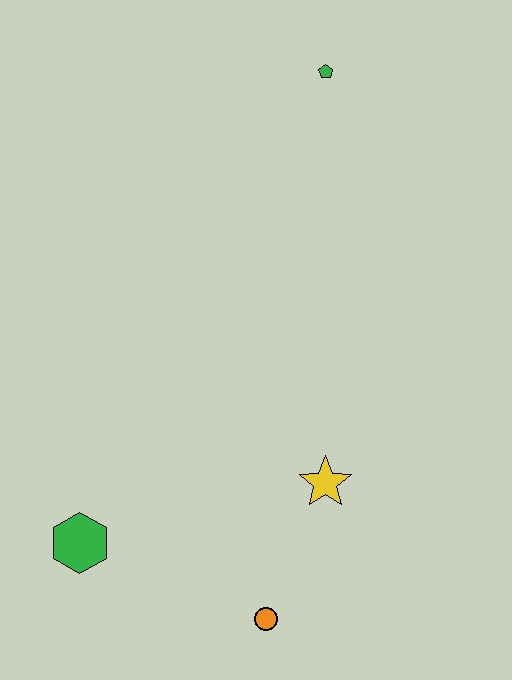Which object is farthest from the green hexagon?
The green pentagon is farthest from the green hexagon.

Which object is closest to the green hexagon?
The orange circle is closest to the green hexagon.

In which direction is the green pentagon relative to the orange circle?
The green pentagon is above the orange circle.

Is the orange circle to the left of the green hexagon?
No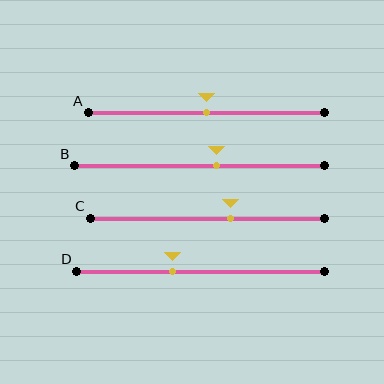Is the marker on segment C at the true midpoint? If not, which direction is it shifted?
No, the marker on segment C is shifted to the right by about 10% of the segment length.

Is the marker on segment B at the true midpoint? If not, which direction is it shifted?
No, the marker on segment B is shifted to the right by about 7% of the segment length.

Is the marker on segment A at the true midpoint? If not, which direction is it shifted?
Yes, the marker on segment A is at the true midpoint.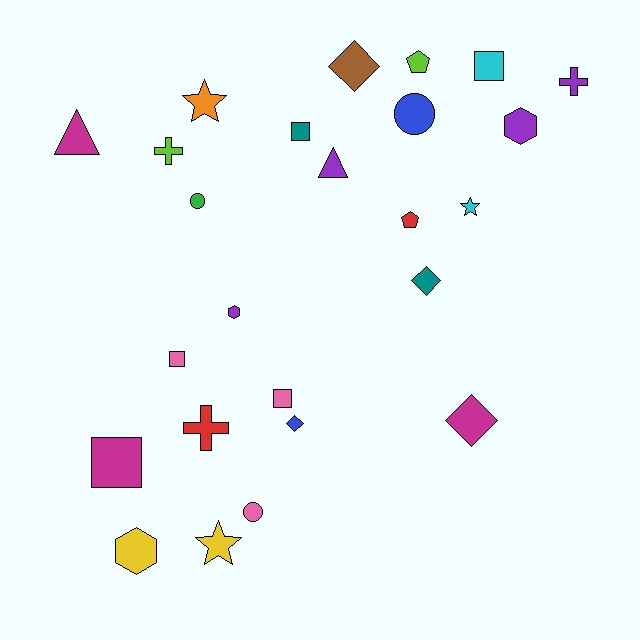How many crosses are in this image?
There are 3 crosses.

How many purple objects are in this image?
There are 4 purple objects.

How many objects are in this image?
There are 25 objects.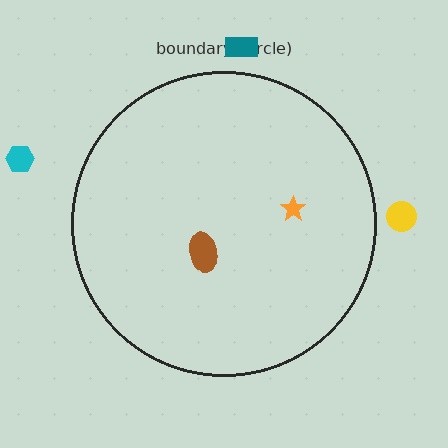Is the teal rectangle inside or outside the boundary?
Outside.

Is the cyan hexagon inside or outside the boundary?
Outside.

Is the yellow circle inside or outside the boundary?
Outside.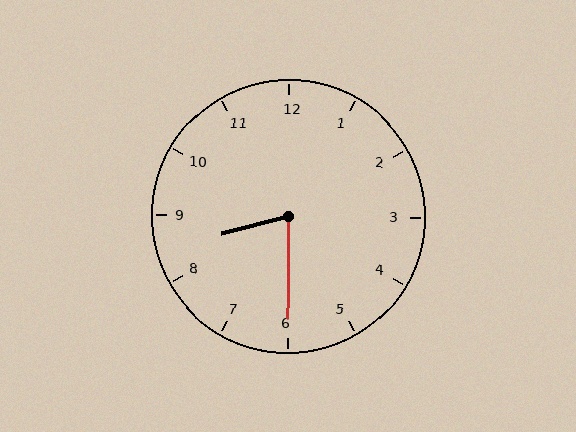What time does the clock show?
8:30.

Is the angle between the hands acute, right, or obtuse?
It is acute.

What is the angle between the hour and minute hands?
Approximately 75 degrees.